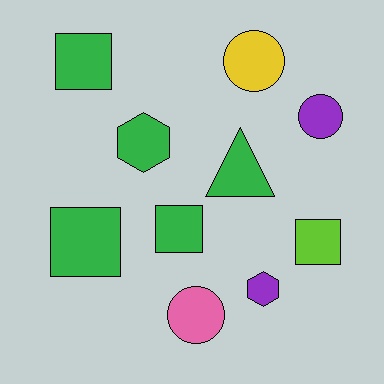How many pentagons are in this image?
There are no pentagons.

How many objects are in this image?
There are 10 objects.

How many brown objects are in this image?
There are no brown objects.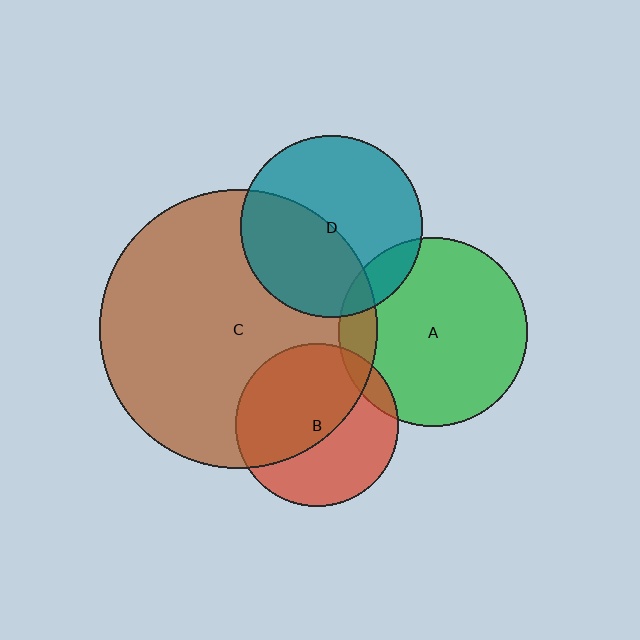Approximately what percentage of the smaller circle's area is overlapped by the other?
Approximately 10%.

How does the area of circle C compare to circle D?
Approximately 2.3 times.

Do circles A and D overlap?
Yes.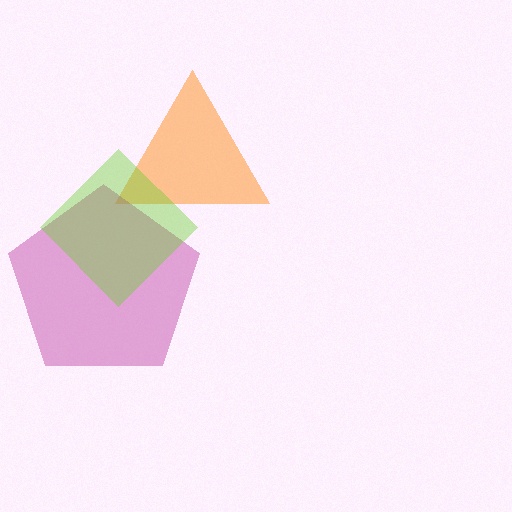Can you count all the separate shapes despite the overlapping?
Yes, there are 3 separate shapes.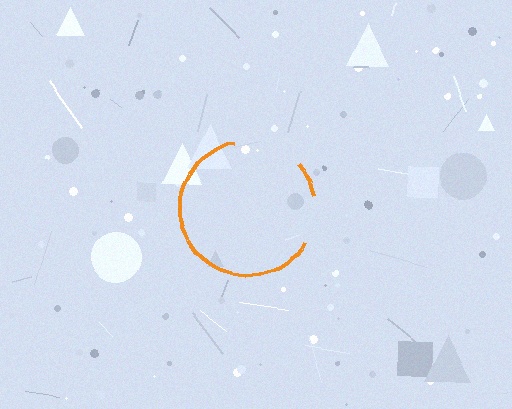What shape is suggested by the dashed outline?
The dashed outline suggests a circle.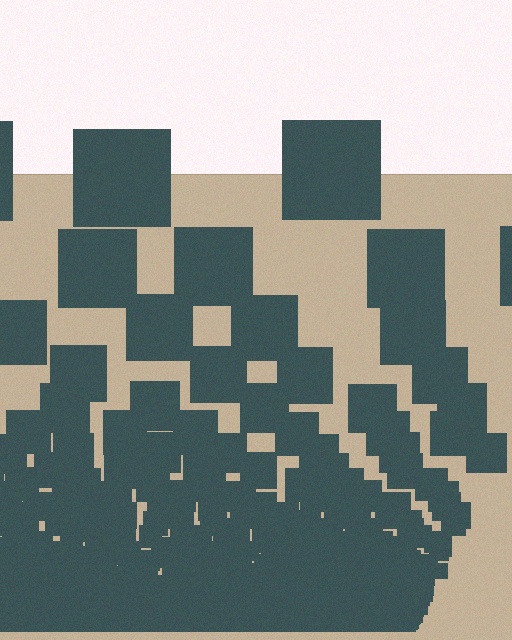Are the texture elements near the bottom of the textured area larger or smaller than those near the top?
Smaller. The gradient is inverted — elements near the bottom are smaller and denser.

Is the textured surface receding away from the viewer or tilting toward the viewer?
The surface appears to tilt toward the viewer. Texture elements get larger and sparser toward the top.